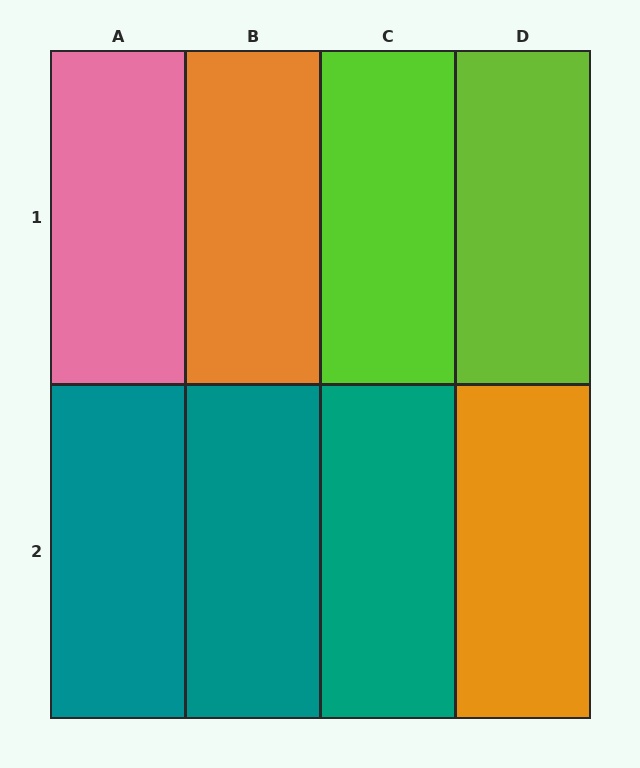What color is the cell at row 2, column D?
Orange.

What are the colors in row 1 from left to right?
Pink, orange, lime, lime.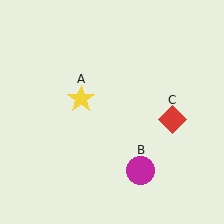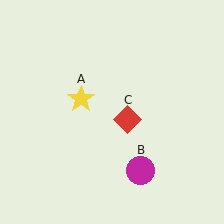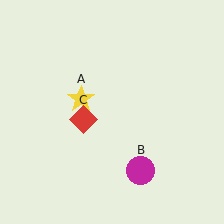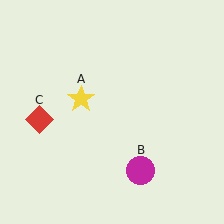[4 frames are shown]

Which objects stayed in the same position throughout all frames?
Yellow star (object A) and magenta circle (object B) remained stationary.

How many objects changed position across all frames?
1 object changed position: red diamond (object C).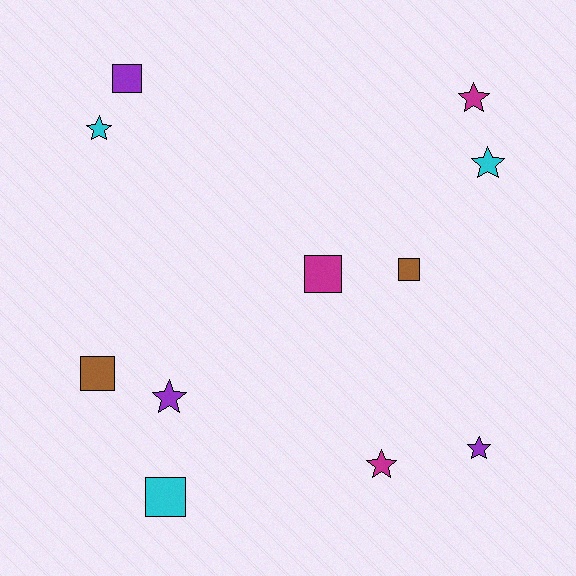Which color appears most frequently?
Purple, with 3 objects.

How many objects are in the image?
There are 11 objects.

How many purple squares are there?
There is 1 purple square.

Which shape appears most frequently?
Star, with 6 objects.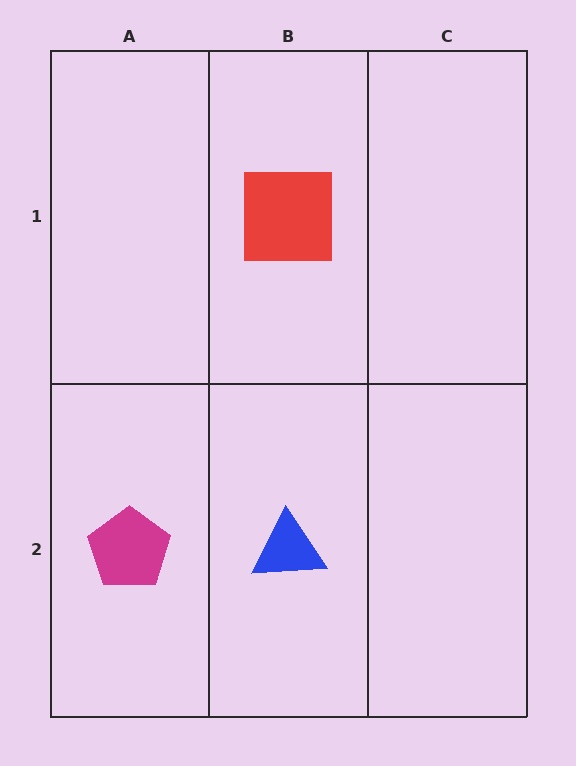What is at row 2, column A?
A magenta pentagon.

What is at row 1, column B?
A red square.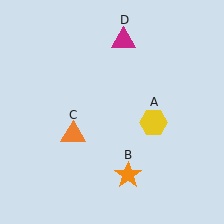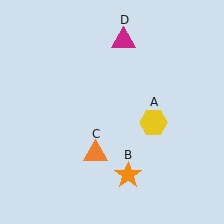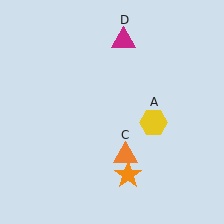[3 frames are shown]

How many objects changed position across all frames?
1 object changed position: orange triangle (object C).